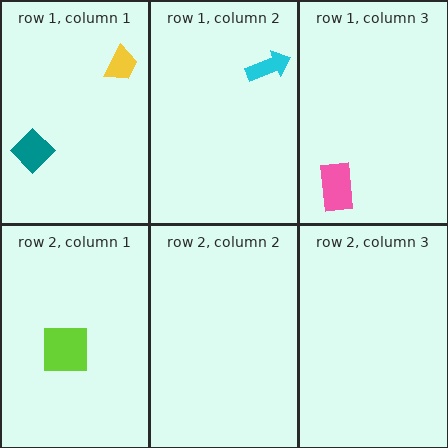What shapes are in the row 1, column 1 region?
The teal diamond, the yellow trapezoid.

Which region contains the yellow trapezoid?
The row 1, column 1 region.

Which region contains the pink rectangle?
The row 1, column 3 region.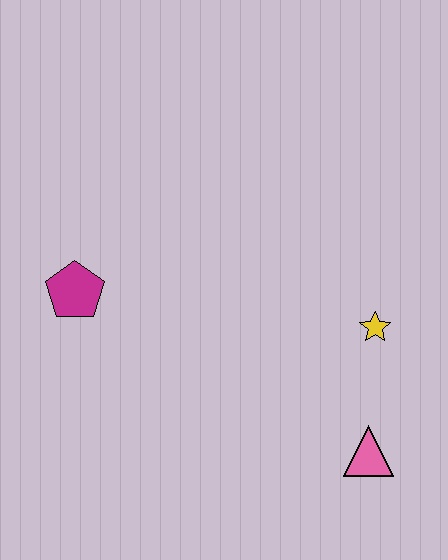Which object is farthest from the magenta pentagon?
The pink triangle is farthest from the magenta pentagon.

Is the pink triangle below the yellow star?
Yes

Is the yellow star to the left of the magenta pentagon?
No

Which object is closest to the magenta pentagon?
The yellow star is closest to the magenta pentagon.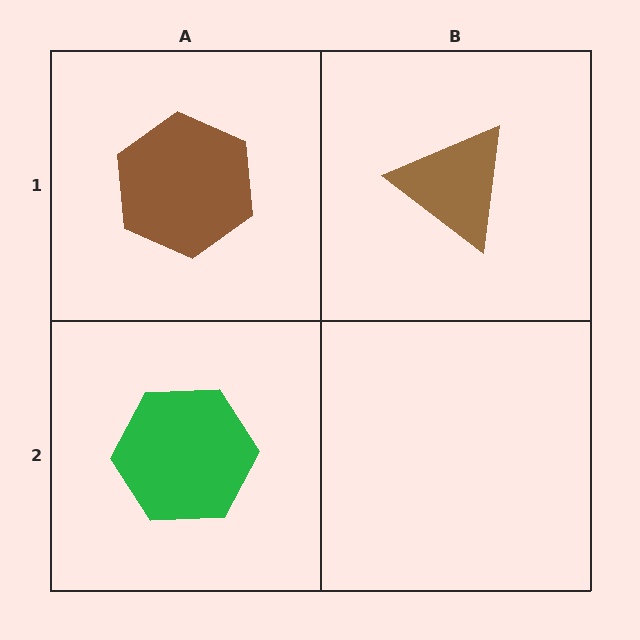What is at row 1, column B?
A brown triangle.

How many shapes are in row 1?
2 shapes.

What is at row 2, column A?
A green hexagon.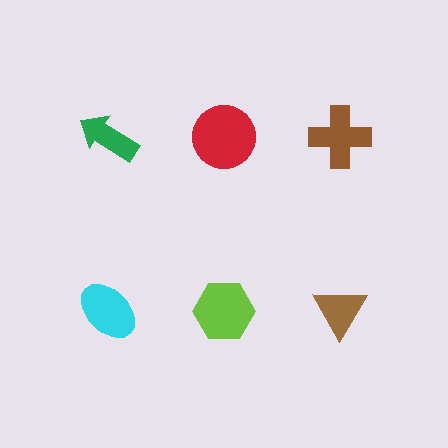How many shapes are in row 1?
3 shapes.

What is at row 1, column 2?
A red circle.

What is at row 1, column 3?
A brown cross.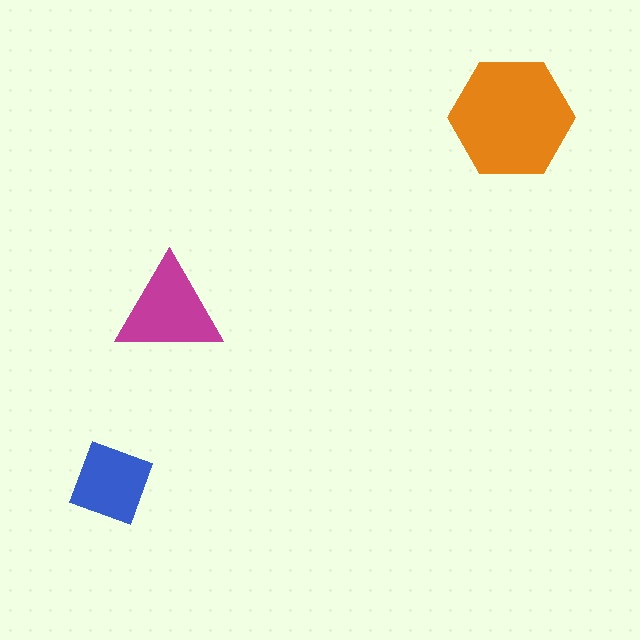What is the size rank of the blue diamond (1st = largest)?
3rd.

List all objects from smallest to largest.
The blue diamond, the magenta triangle, the orange hexagon.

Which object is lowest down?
The blue diamond is bottommost.